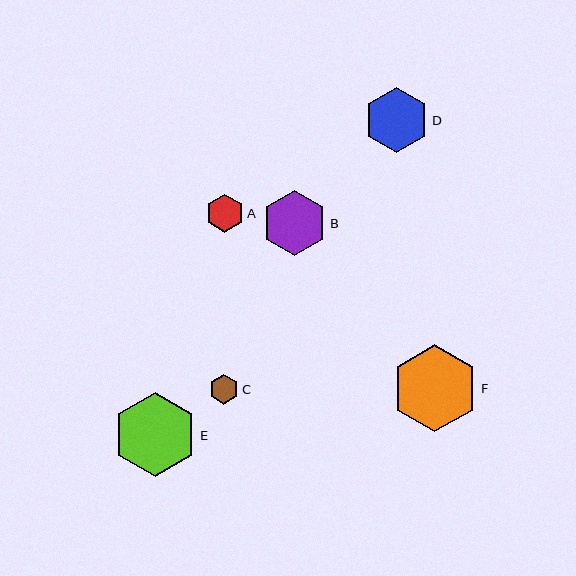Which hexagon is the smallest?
Hexagon C is the smallest with a size of approximately 30 pixels.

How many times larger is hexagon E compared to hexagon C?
Hexagon E is approximately 2.8 times the size of hexagon C.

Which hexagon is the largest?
Hexagon F is the largest with a size of approximately 87 pixels.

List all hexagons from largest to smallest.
From largest to smallest: F, E, D, B, A, C.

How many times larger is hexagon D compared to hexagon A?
Hexagon D is approximately 1.7 times the size of hexagon A.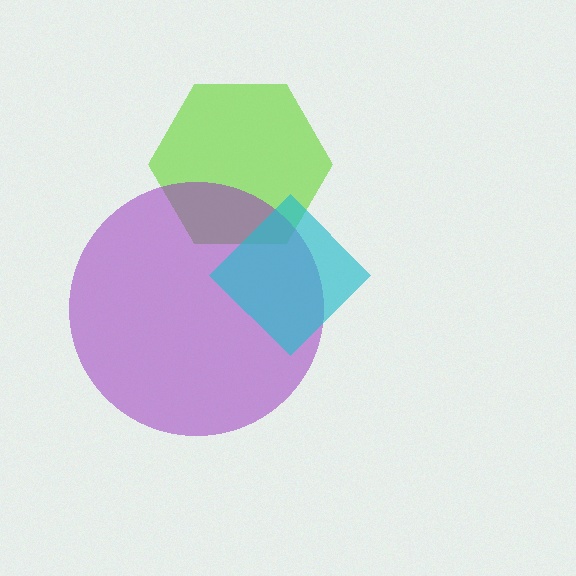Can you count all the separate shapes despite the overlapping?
Yes, there are 3 separate shapes.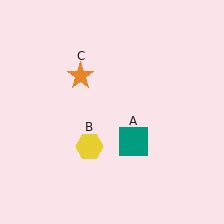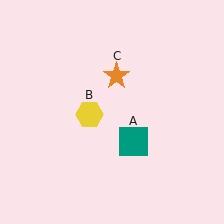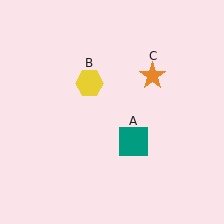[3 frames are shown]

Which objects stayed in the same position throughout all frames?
Teal square (object A) remained stationary.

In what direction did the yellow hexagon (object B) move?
The yellow hexagon (object B) moved up.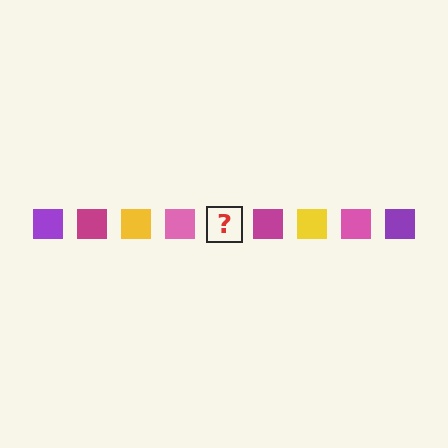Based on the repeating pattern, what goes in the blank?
The blank should be a purple square.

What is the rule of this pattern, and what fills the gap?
The rule is that the pattern cycles through purple, magenta, yellow, pink squares. The gap should be filled with a purple square.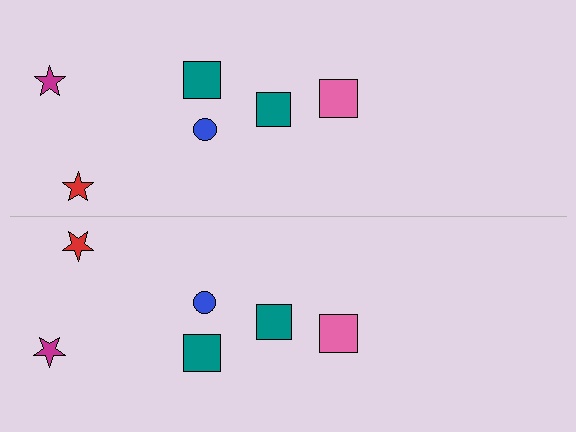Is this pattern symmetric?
Yes, this pattern has bilateral (reflection) symmetry.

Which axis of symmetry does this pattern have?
The pattern has a horizontal axis of symmetry running through the center of the image.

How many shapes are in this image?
There are 12 shapes in this image.